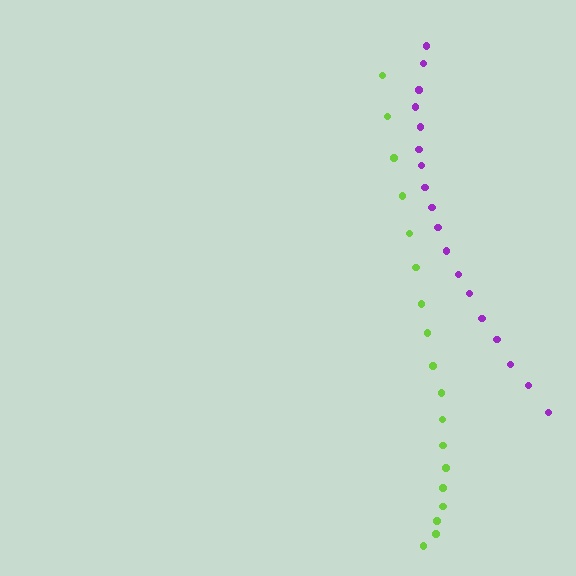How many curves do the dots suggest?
There are 2 distinct paths.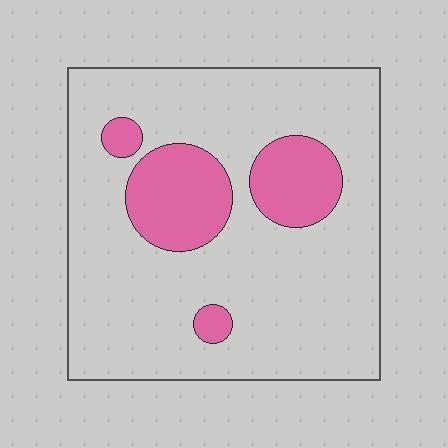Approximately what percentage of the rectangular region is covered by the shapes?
Approximately 20%.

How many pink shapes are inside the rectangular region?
4.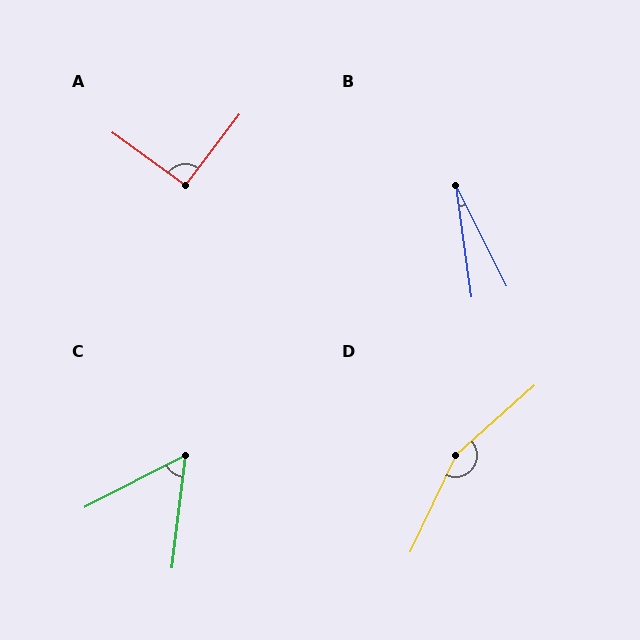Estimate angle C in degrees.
Approximately 56 degrees.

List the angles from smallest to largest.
B (19°), C (56°), A (92°), D (156°).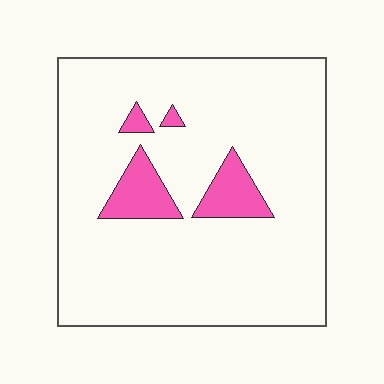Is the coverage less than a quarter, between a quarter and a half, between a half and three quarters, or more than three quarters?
Less than a quarter.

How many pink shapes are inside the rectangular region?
4.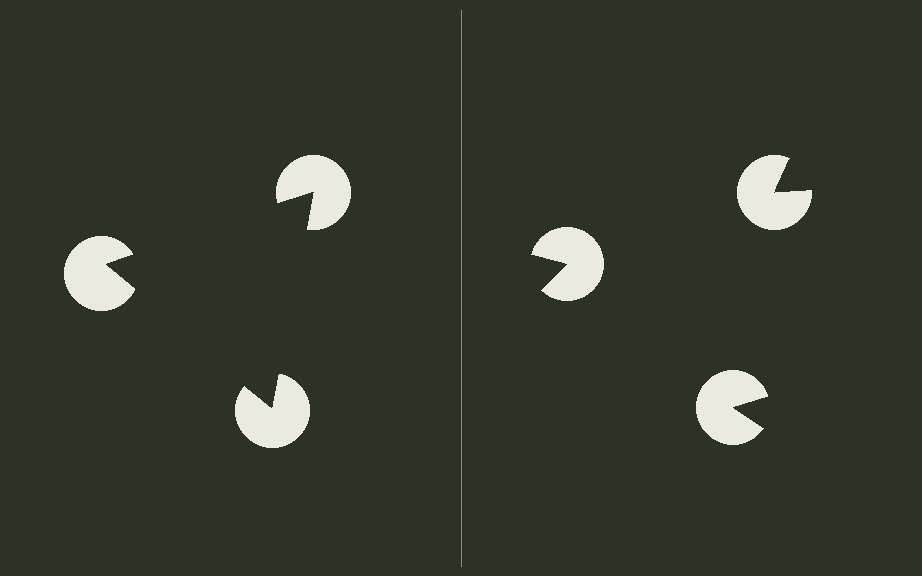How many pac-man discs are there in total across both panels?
6 — 3 on each side.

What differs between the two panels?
The pac-man discs are positioned identically on both sides; only the wedge orientations differ. On the left they align to a triangle; on the right they are misaligned.